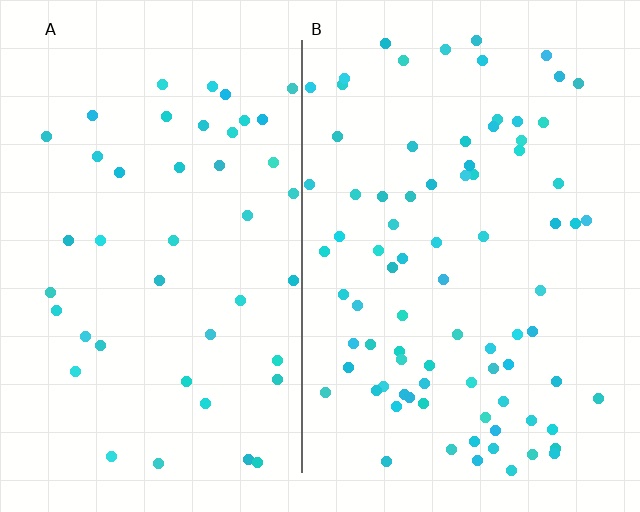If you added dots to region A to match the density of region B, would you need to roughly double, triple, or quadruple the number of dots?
Approximately double.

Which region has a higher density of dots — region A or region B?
B (the right).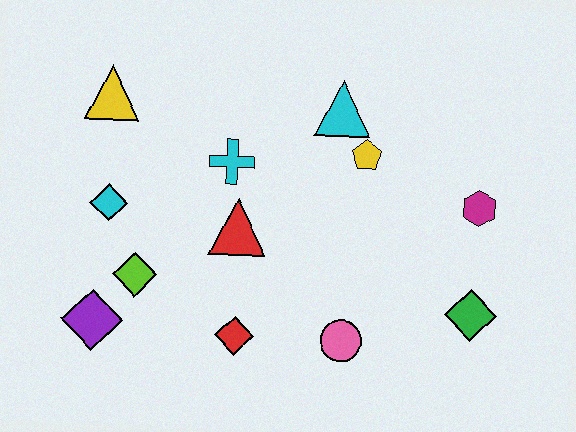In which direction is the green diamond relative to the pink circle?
The green diamond is to the right of the pink circle.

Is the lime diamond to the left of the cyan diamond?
No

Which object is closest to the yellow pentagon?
The cyan triangle is closest to the yellow pentagon.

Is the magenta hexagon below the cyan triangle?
Yes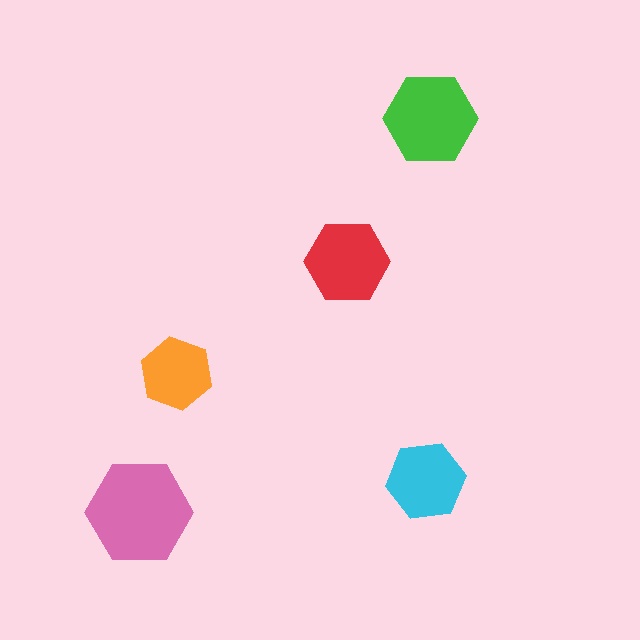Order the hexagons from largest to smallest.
the pink one, the green one, the red one, the cyan one, the orange one.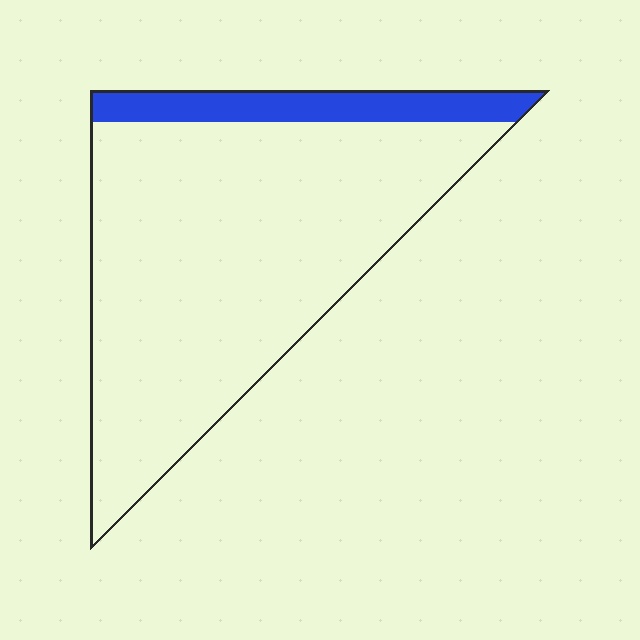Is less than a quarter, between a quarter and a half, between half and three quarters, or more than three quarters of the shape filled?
Less than a quarter.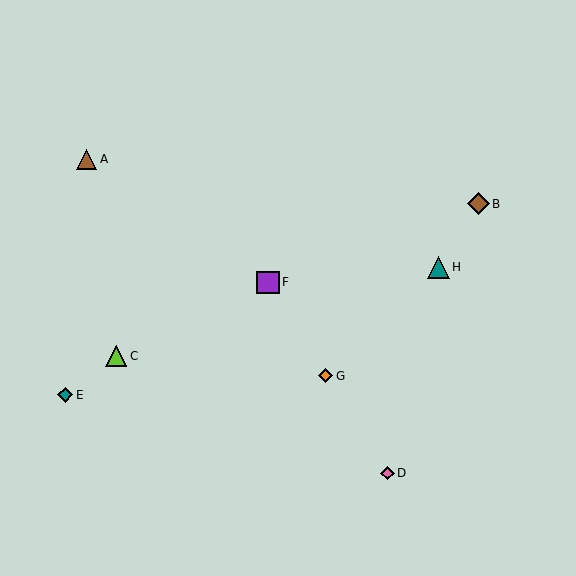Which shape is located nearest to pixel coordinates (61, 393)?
The teal diamond (labeled E) at (65, 395) is nearest to that location.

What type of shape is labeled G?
Shape G is an orange diamond.